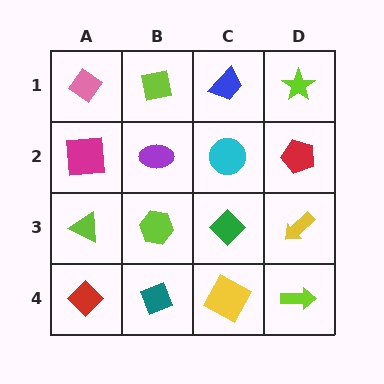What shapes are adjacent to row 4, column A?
A lime triangle (row 3, column A), a teal diamond (row 4, column B).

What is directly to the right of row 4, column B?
A yellow square.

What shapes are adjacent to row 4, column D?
A yellow arrow (row 3, column D), a yellow square (row 4, column C).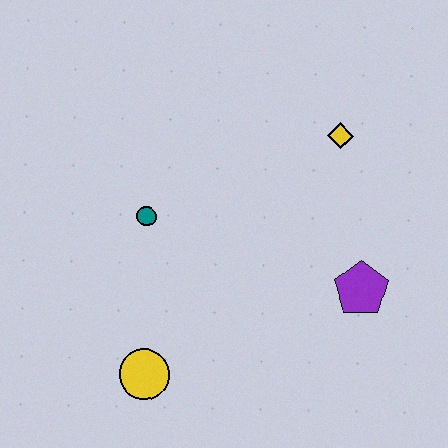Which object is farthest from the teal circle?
The purple pentagon is farthest from the teal circle.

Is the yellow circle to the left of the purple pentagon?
Yes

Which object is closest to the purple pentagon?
The yellow diamond is closest to the purple pentagon.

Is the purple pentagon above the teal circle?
No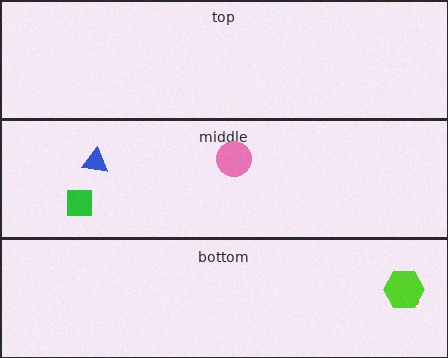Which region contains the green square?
The middle region.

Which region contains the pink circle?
The middle region.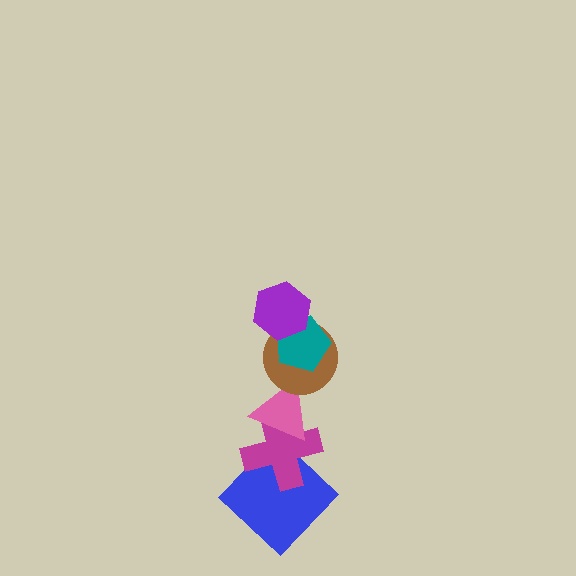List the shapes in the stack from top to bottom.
From top to bottom: the purple hexagon, the teal pentagon, the brown circle, the pink triangle, the magenta cross, the blue diamond.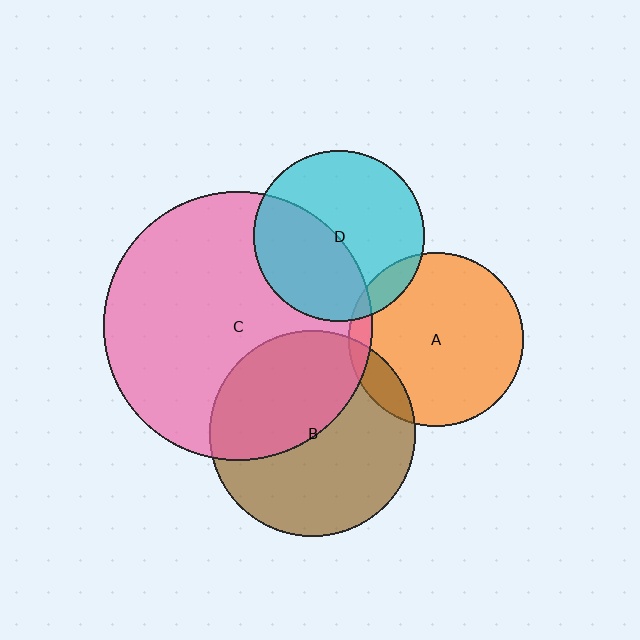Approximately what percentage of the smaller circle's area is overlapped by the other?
Approximately 5%.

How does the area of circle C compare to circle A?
Approximately 2.4 times.